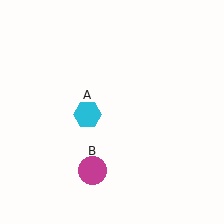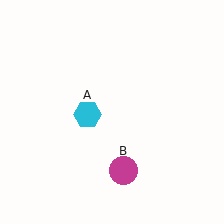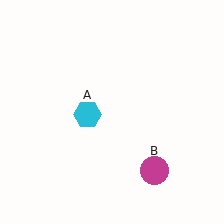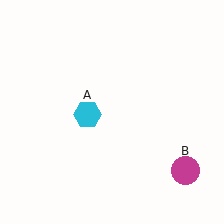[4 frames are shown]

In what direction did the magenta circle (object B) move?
The magenta circle (object B) moved right.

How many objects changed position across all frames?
1 object changed position: magenta circle (object B).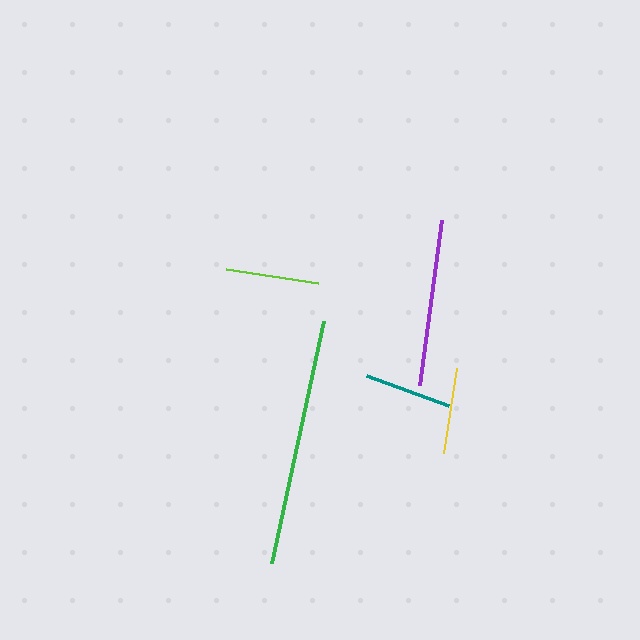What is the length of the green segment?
The green segment is approximately 248 pixels long.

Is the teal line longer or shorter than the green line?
The green line is longer than the teal line.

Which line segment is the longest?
The green line is the longest at approximately 248 pixels.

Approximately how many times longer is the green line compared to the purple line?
The green line is approximately 1.5 times the length of the purple line.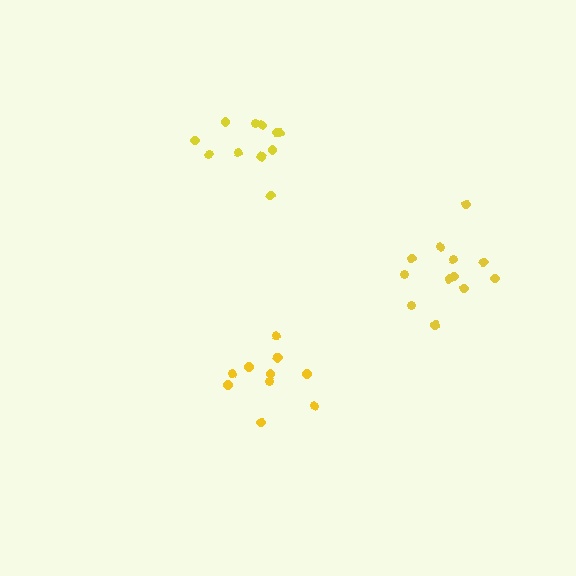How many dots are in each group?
Group 1: 11 dots, Group 2: 10 dots, Group 3: 12 dots (33 total).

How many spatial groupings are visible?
There are 3 spatial groupings.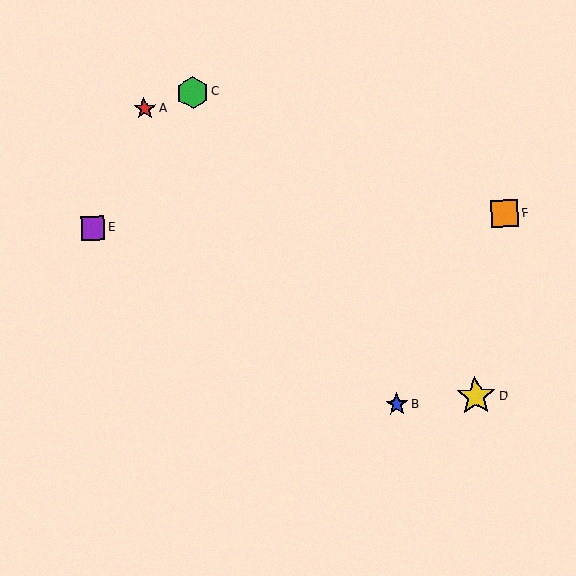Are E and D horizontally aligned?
No, E is at y≈228 and D is at y≈396.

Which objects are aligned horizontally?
Objects E, F are aligned horizontally.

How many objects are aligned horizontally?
2 objects (E, F) are aligned horizontally.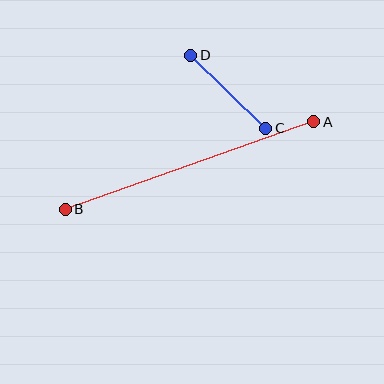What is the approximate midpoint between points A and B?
The midpoint is at approximately (190, 165) pixels.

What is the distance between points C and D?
The distance is approximately 105 pixels.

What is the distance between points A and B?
The distance is approximately 264 pixels.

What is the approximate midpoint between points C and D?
The midpoint is at approximately (228, 92) pixels.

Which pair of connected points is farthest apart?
Points A and B are farthest apart.